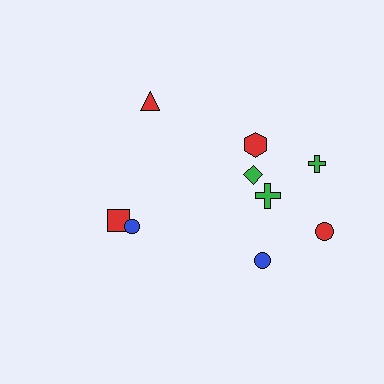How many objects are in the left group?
There are 3 objects.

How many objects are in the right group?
There are 6 objects.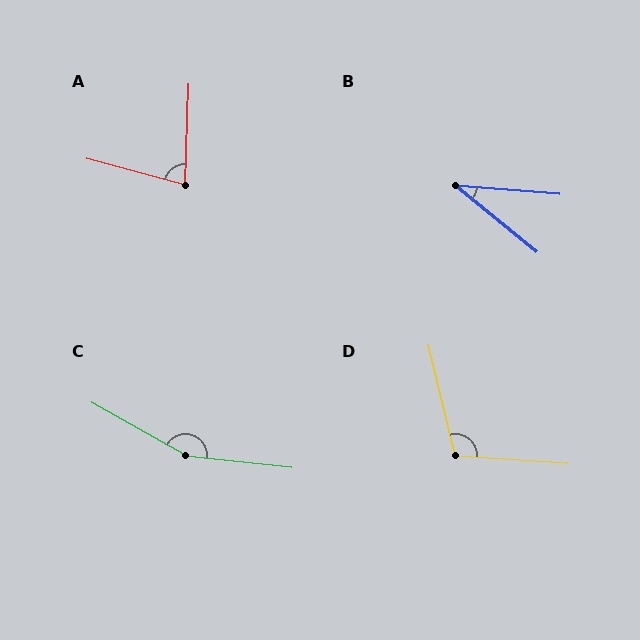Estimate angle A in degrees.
Approximately 77 degrees.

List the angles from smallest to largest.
B (35°), A (77°), D (108°), C (157°).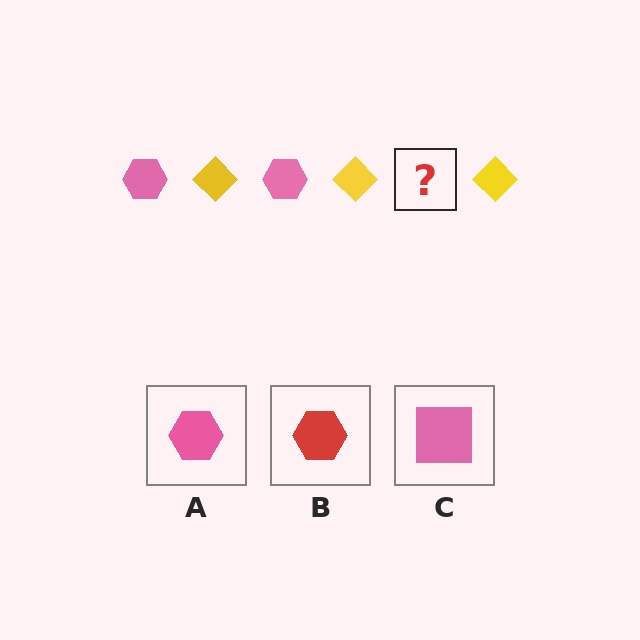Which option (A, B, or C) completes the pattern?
A.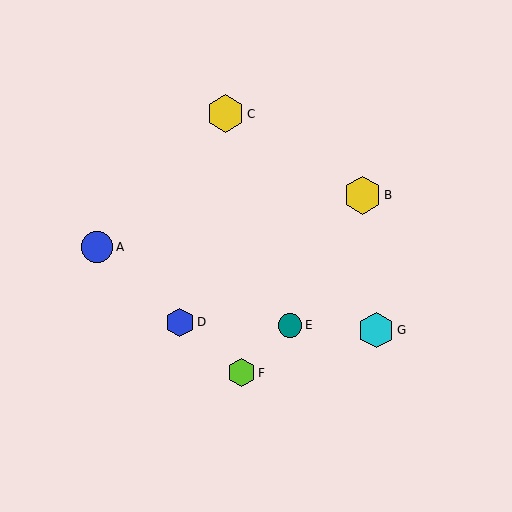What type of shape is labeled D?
Shape D is a blue hexagon.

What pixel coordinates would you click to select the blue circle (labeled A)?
Click at (97, 247) to select the blue circle A.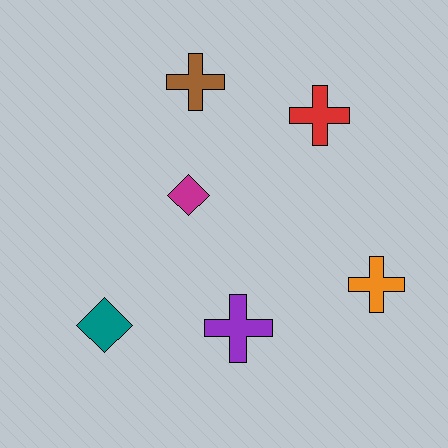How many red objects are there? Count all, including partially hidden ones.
There is 1 red object.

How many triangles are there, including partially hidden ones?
There are no triangles.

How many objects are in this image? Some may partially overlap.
There are 6 objects.